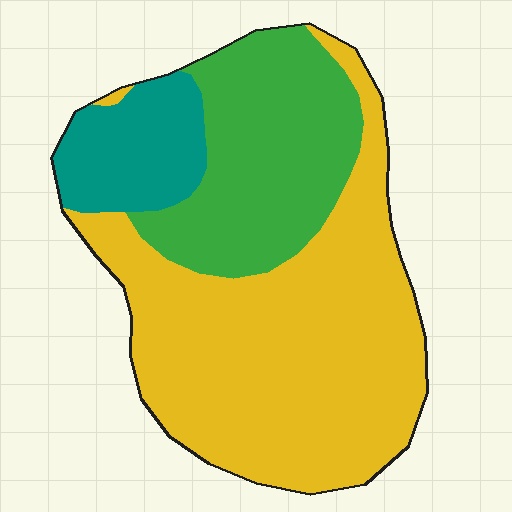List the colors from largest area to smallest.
From largest to smallest: yellow, green, teal.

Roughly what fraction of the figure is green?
Green covers about 30% of the figure.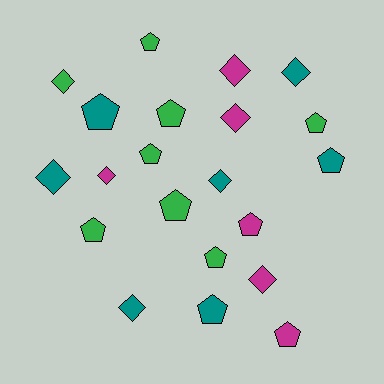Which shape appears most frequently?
Pentagon, with 12 objects.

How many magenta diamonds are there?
There are 4 magenta diamonds.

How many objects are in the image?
There are 21 objects.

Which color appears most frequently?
Green, with 8 objects.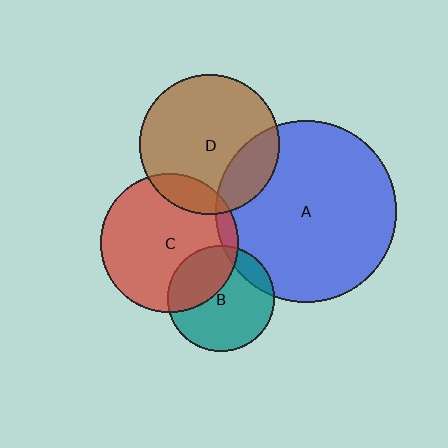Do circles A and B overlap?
Yes.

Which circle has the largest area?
Circle A (blue).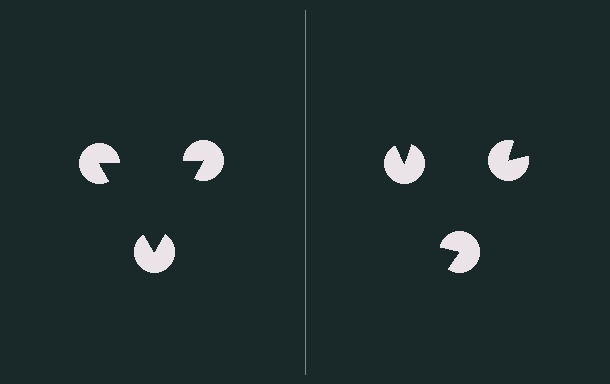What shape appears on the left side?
An illusory triangle.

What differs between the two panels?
The pac-man discs are positioned identically on both sides; only the wedge orientations differ. On the left they align to a triangle; on the right they are misaligned.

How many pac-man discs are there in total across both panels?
6 — 3 on each side.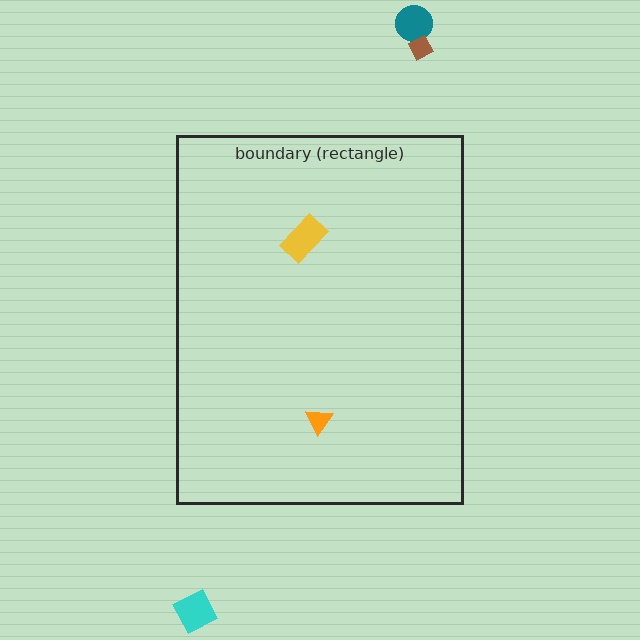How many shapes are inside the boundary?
2 inside, 3 outside.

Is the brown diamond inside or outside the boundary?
Outside.